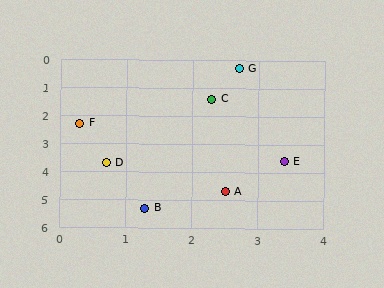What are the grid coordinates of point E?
Point E is at approximately (3.4, 3.6).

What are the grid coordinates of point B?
Point B is at approximately (1.3, 5.3).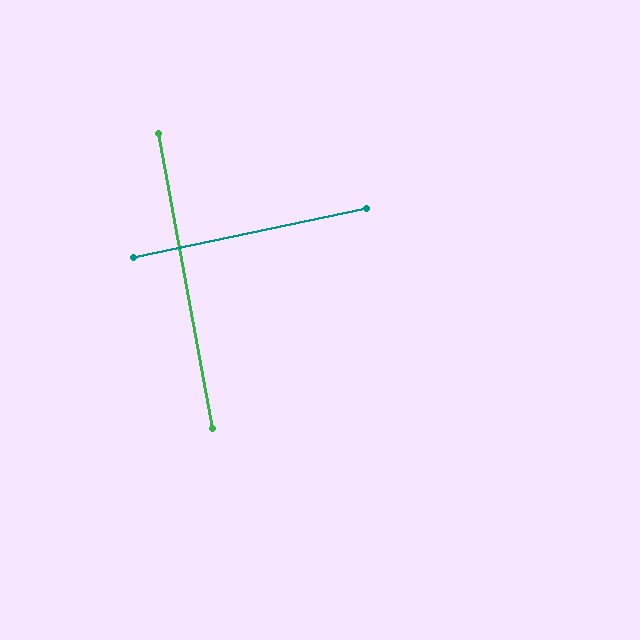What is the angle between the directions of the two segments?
Approximately 89 degrees.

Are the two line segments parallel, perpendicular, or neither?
Perpendicular — they meet at approximately 89°.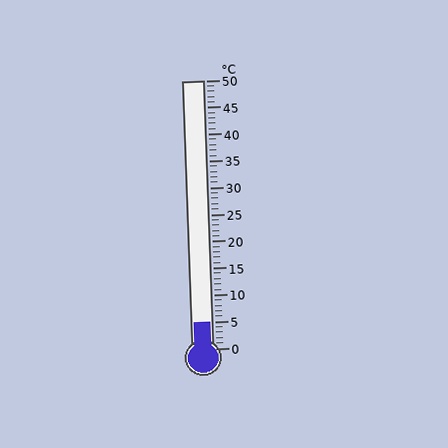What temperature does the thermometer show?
The thermometer shows approximately 5°C.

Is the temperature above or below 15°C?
The temperature is below 15°C.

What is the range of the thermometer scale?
The thermometer scale ranges from 0°C to 50°C.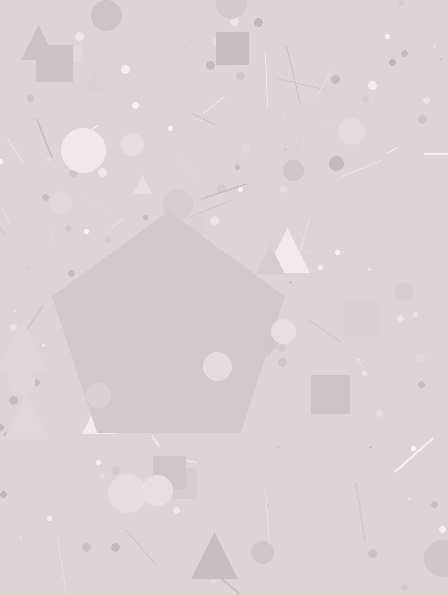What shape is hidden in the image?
A pentagon is hidden in the image.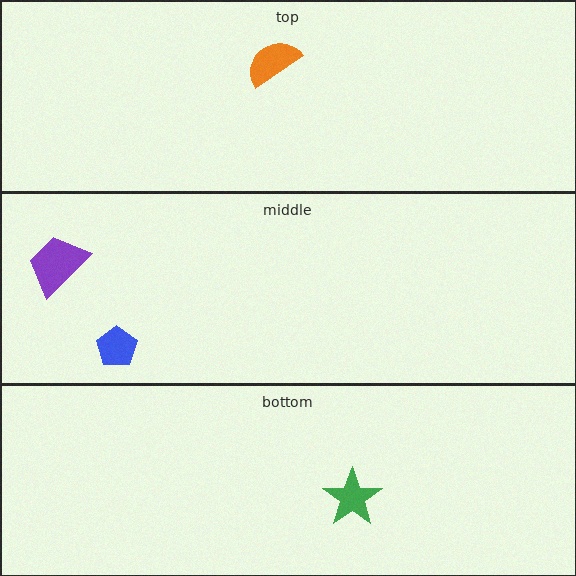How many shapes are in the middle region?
2.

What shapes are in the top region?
The orange semicircle.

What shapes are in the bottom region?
The green star.